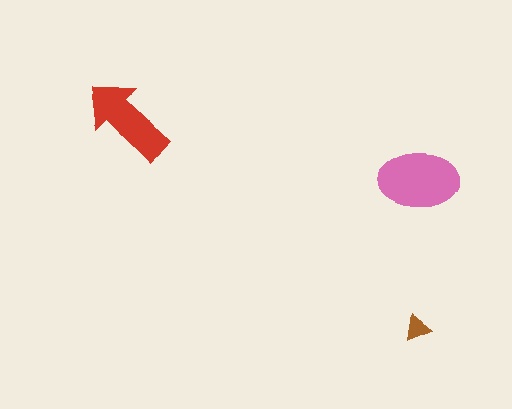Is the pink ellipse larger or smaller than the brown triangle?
Larger.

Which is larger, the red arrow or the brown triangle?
The red arrow.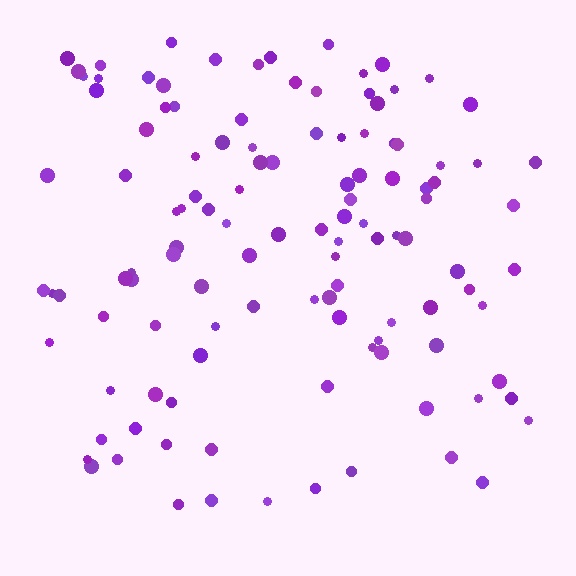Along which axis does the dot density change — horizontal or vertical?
Vertical.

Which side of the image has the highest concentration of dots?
The top.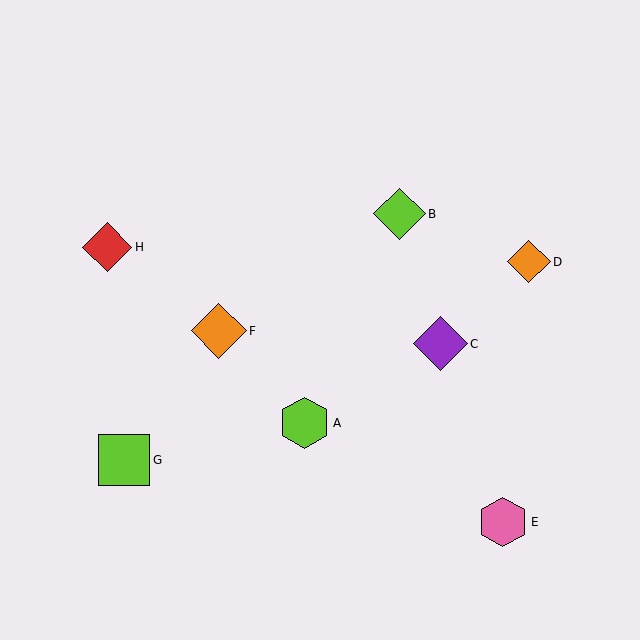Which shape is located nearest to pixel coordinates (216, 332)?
The orange diamond (labeled F) at (219, 331) is nearest to that location.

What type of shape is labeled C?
Shape C is a purple diamond.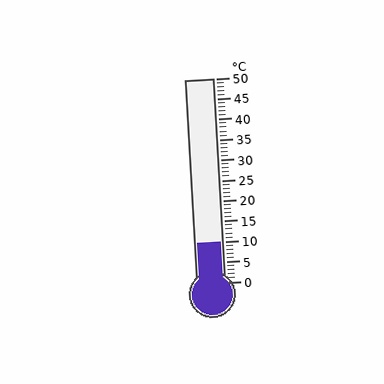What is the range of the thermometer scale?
The thermometer scale ranges from 0°C to 50°C.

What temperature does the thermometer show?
The thermometer shows approximately 10°C.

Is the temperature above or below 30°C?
The temperature is below 30°C.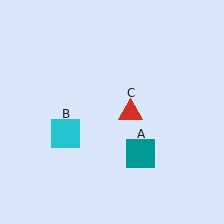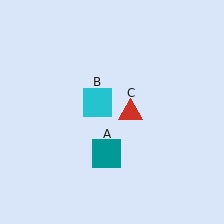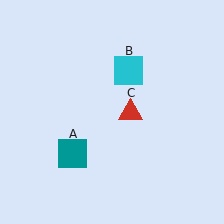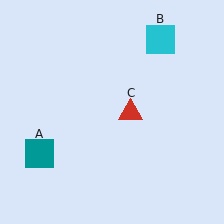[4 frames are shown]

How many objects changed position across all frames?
2 objects changed position: teal square (object A), cyan square (object B).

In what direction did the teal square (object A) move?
The teal square (object A) moved left.